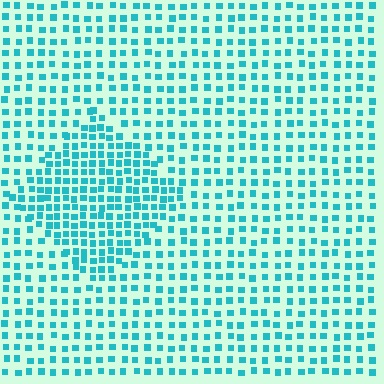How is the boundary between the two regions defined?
The boundary is defined by a change in element density (approximately 1.8x ratio). All elements are the same color, size, and shape.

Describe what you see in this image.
The image contains small cyan elements arranged at two different densities. A diamond-shaped region is visible where the elements are more densely packed than the surrounding area.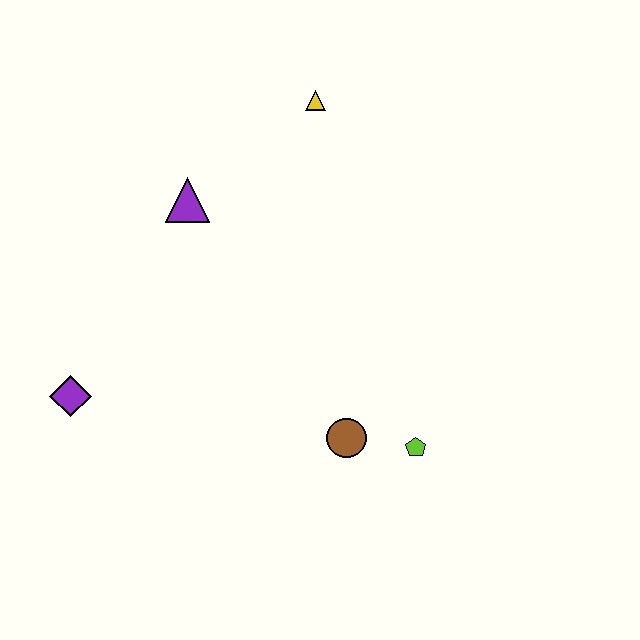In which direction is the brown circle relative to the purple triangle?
The brown circle is below the purple triangle.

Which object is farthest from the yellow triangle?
The purple diamond is farthest from the yellow triangle.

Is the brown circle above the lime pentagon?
Yes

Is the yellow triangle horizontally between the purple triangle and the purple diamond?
No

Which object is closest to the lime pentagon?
The brown circle is closest to the lime pentagon.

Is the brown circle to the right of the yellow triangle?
Yes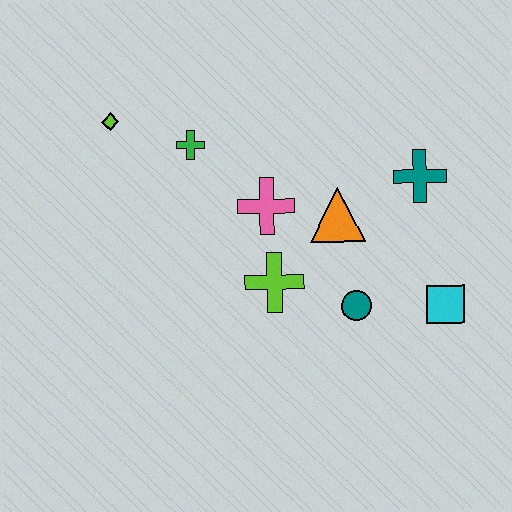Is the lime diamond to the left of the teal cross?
Yes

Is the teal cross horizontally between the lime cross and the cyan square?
Yes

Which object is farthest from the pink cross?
The cyan square is farthest from the pink cross.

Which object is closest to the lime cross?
The pink cross is closest to the lime cross.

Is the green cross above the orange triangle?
Yes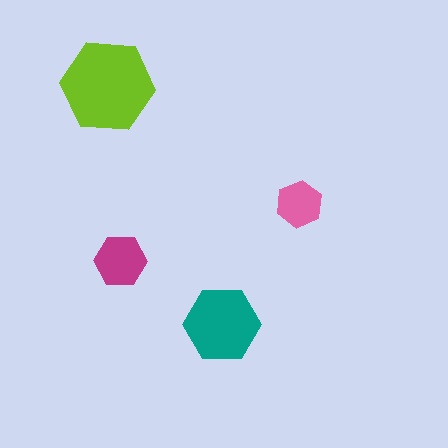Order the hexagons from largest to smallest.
the lime one, the teal one, the magenta one, the pink one.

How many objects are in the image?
There are 4 objects in the image.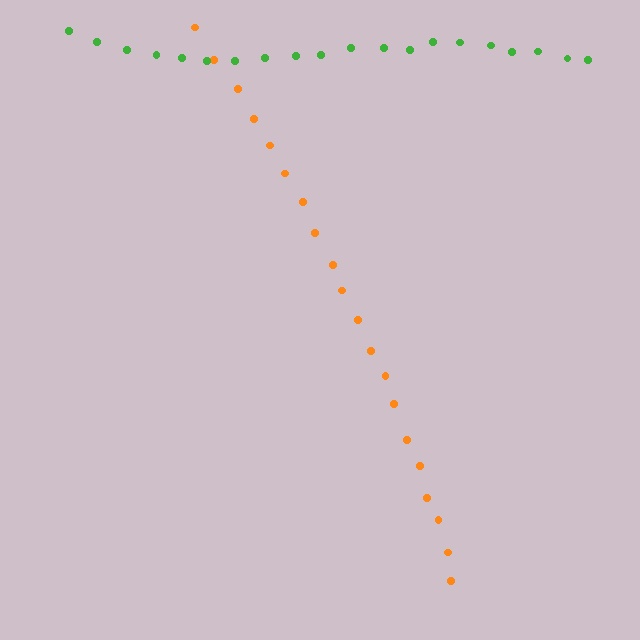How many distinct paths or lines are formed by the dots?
There are 2 distinct paths.